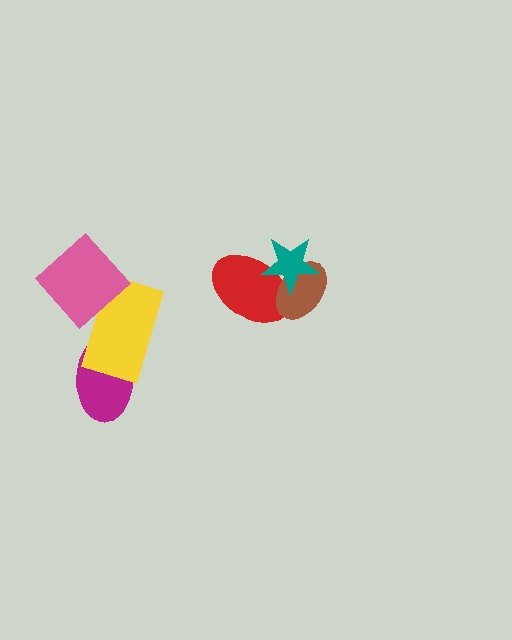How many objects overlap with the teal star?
2 objects overlap with the teal star.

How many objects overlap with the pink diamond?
1 object overlaps with the pink diamond.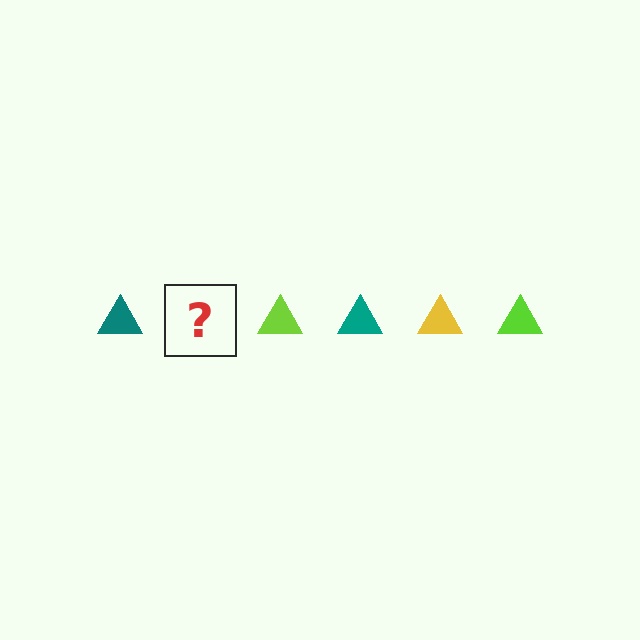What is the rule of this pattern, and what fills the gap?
The rule is that the pattern cycles through teal, yellow, lime triangles. The gap should be filled with a yellow triangle.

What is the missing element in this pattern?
The missing element is a yellow triangle.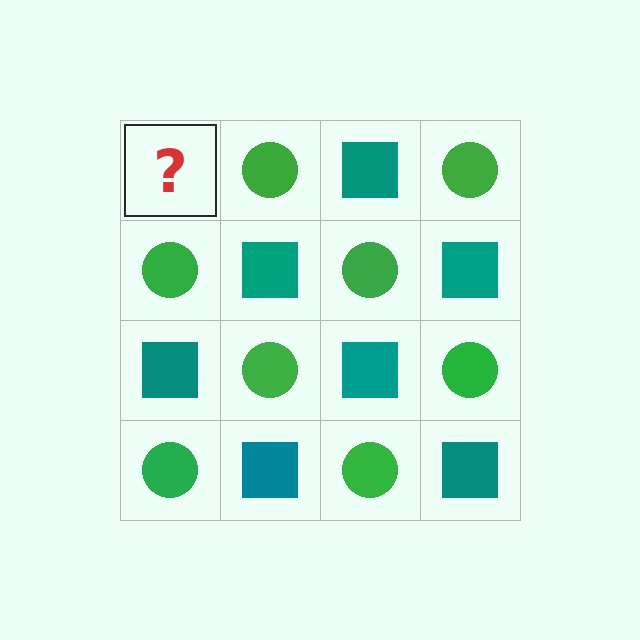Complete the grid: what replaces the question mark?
The question mark should be replaced with a teal square.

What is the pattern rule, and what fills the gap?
The rule is that it alternates teal square and green circle in a checkerboard pattern. The gap should be filled with a teal square.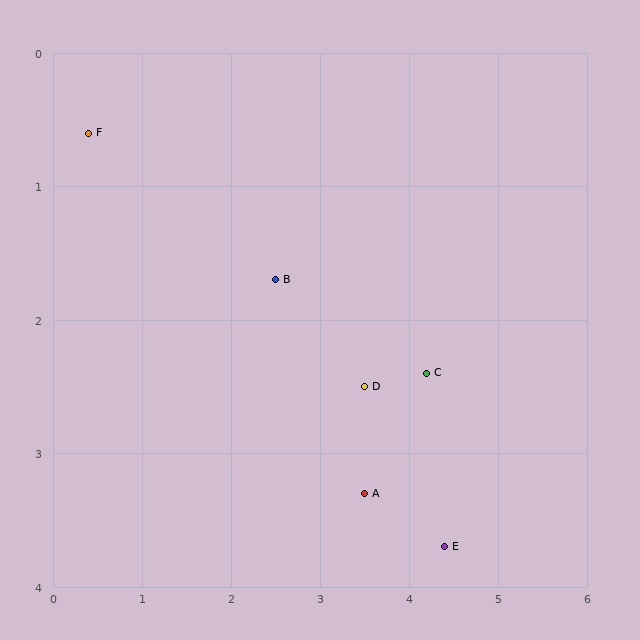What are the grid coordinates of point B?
Point B is at approximately (2.5, 1.7).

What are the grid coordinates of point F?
Point F is at approximately (0.4, 0.6).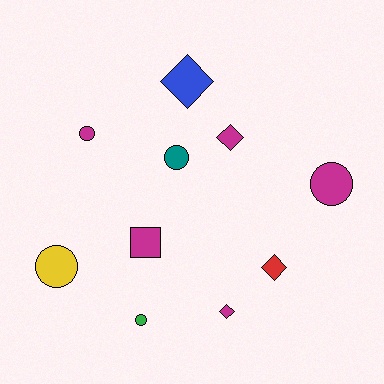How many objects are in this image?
There are 10 objects.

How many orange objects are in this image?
There are no orange objects.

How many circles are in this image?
There are 5 circles.